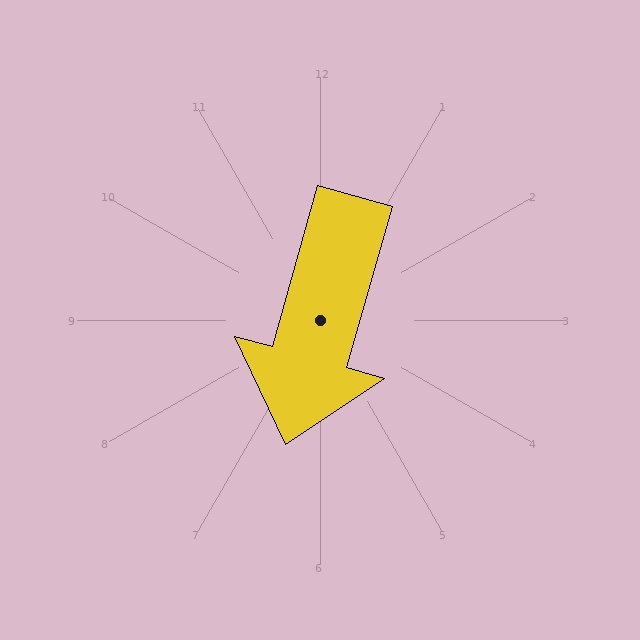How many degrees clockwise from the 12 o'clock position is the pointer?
Approximately 196 degrees.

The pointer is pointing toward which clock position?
Roughly 7 o'clock.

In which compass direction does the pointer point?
South.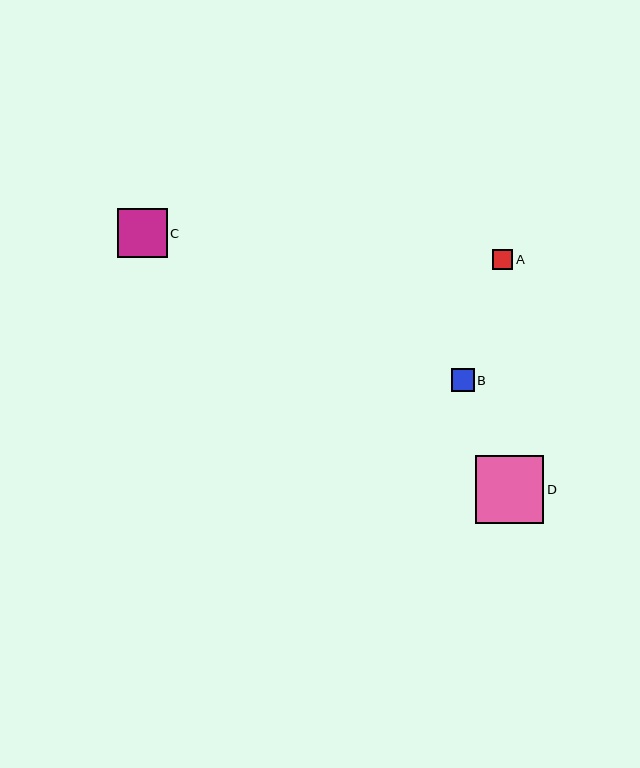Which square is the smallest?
Square A is the smallest with a size of approximately 20 pixels.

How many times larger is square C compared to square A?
Square C is approximately 2.4 times the size of square A.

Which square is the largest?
Square D is the largest with a size of approximately 69 pixels.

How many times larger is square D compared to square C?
Square D is approximately 1.4 times the size of square C.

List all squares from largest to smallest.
From largest to smallest: D, C, B, A.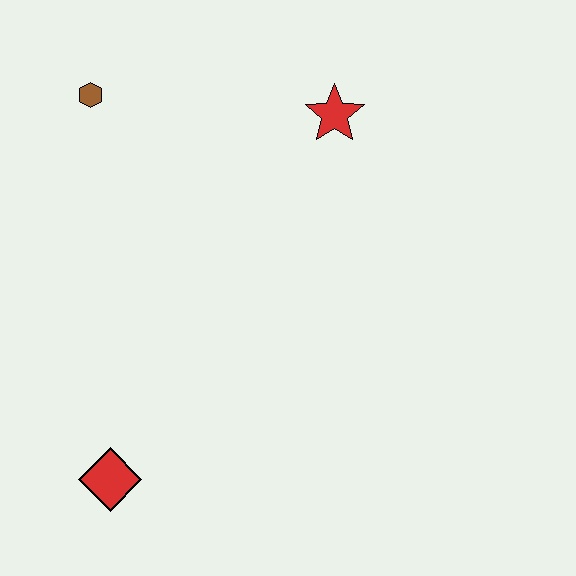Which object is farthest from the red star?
The red diamond is farthest from the red star.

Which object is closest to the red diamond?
The brown hexagon is closest to the red diamond.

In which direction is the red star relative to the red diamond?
The red star is above the red diamond.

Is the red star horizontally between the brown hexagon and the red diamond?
No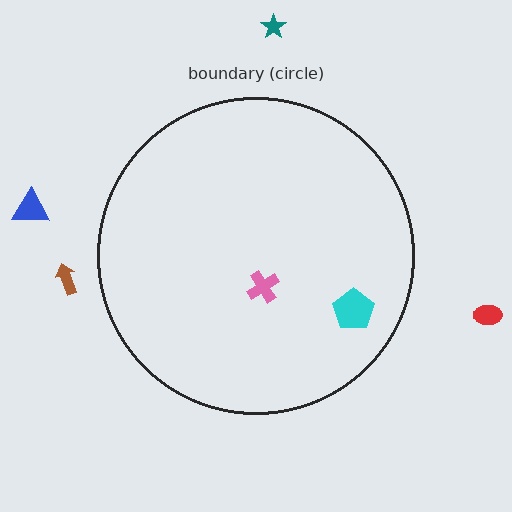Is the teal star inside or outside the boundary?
Outside.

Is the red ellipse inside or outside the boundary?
Outside.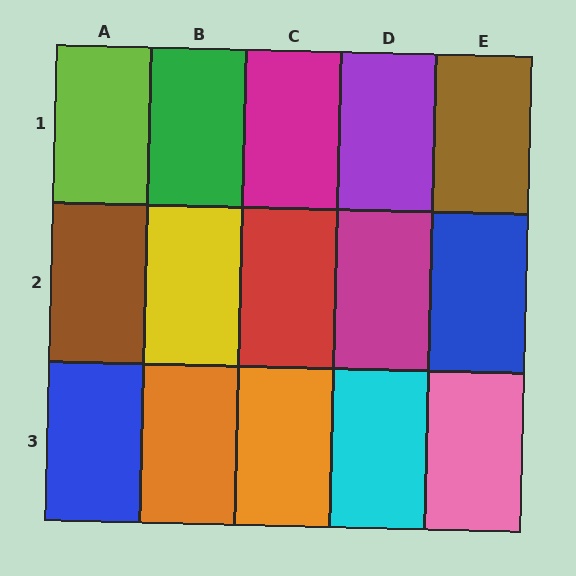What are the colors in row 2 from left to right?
Brown, yellow, red, magenta, blue.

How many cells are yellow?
1 cell is yellow.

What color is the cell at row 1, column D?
Purple.